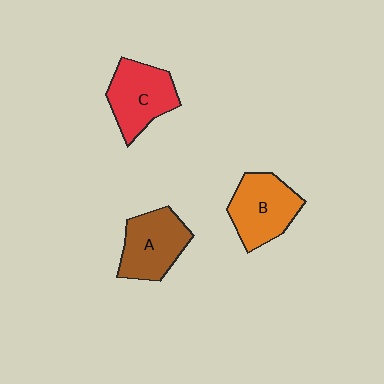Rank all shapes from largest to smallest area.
From largest to smallest: B (orange), C (red), A (brown).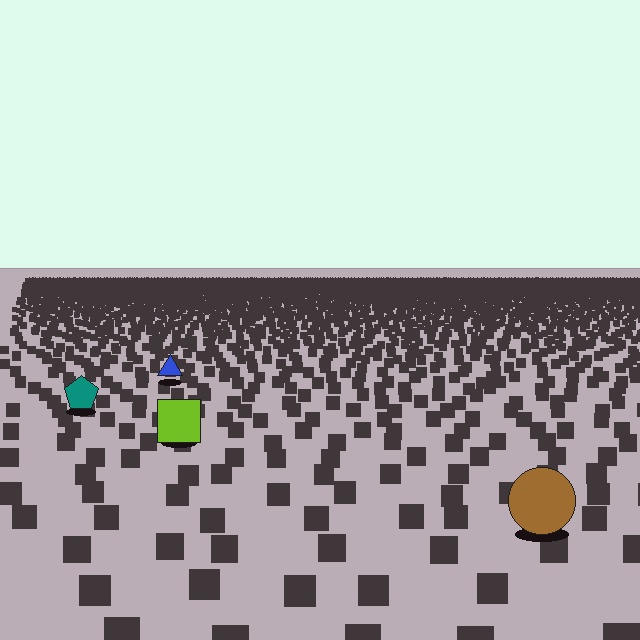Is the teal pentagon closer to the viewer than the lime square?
No. The lime square is closer — you can tell from the texture gradient: the ground texture is coarser near it.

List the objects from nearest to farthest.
From nearest to farthest: the brown circle, the lime square, the teal pentagon, the blue triangle.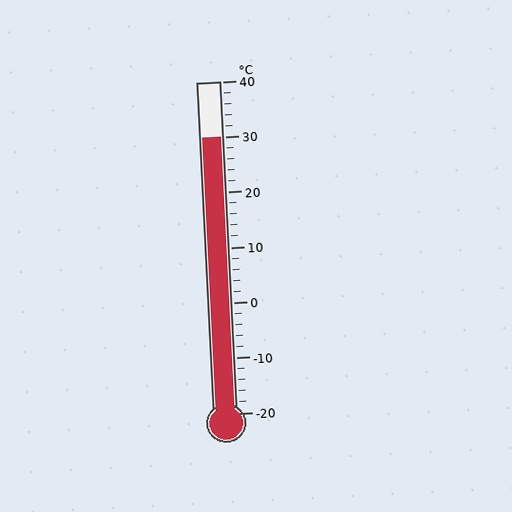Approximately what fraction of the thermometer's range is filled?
The thermometer is filled to approximately 85% of its range.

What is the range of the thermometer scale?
The thermometer scale ranges from -20°C to 40°C.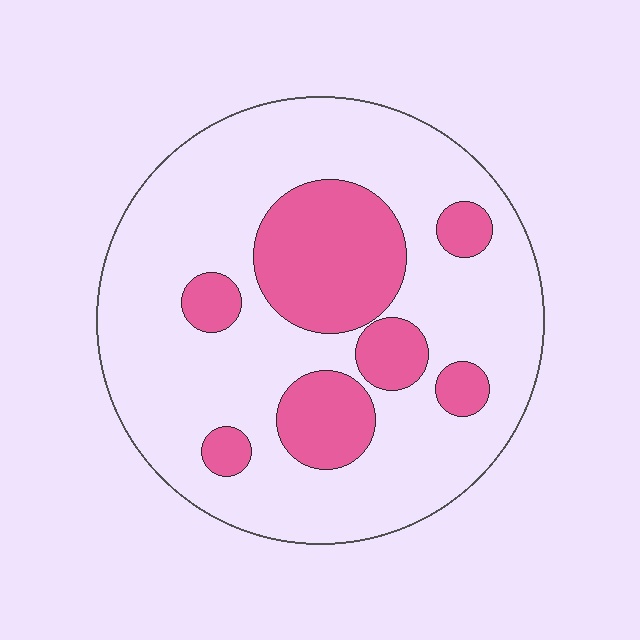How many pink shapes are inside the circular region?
7.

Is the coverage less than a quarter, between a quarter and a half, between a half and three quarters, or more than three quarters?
Between a quarter and a half.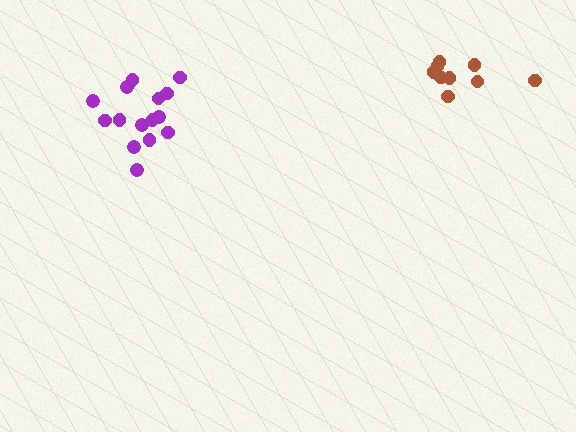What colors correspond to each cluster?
The clusters are colored: brown, purple.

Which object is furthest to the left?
The purple cluster is leftmost.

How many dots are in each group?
Group 1: 9 dots, Group 2: 15 dots (24 total).